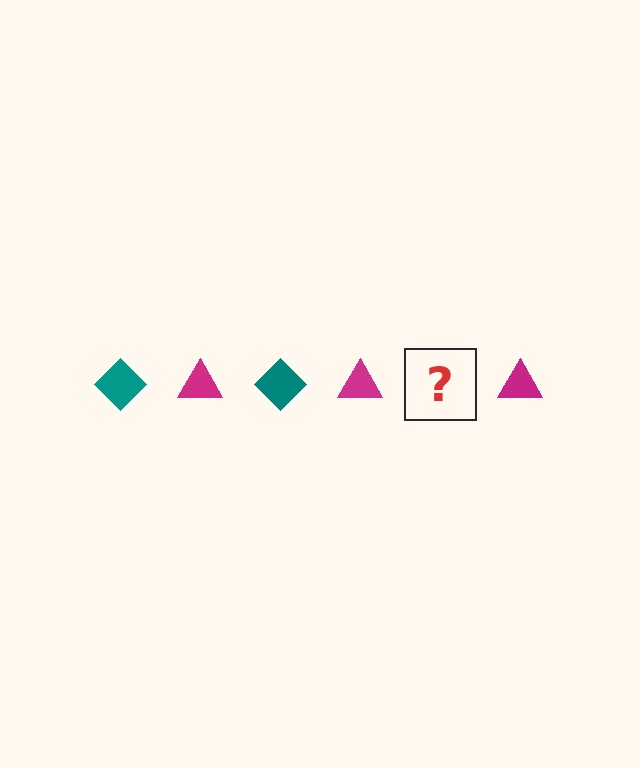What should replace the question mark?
The question mark should be replaced with a teal diamond.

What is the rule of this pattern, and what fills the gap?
The rule is that the pattern alternates between teal diamond and magenta triangle. The gap should be filled with a teal diamond.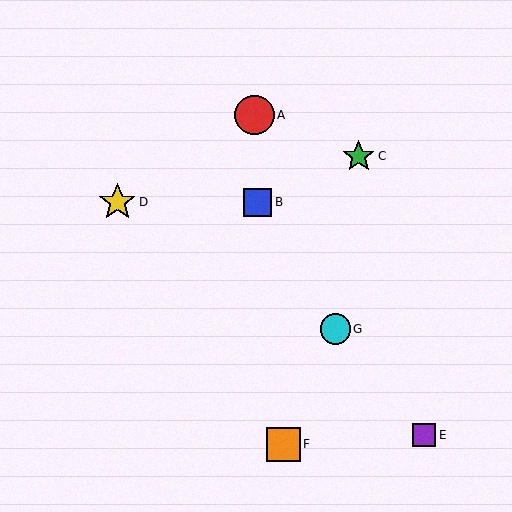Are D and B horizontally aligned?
Yes, both are at y≈202.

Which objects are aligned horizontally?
Objects B, D are aligned horizontally.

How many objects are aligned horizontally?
2 objects (B, D) are aligned horizontally.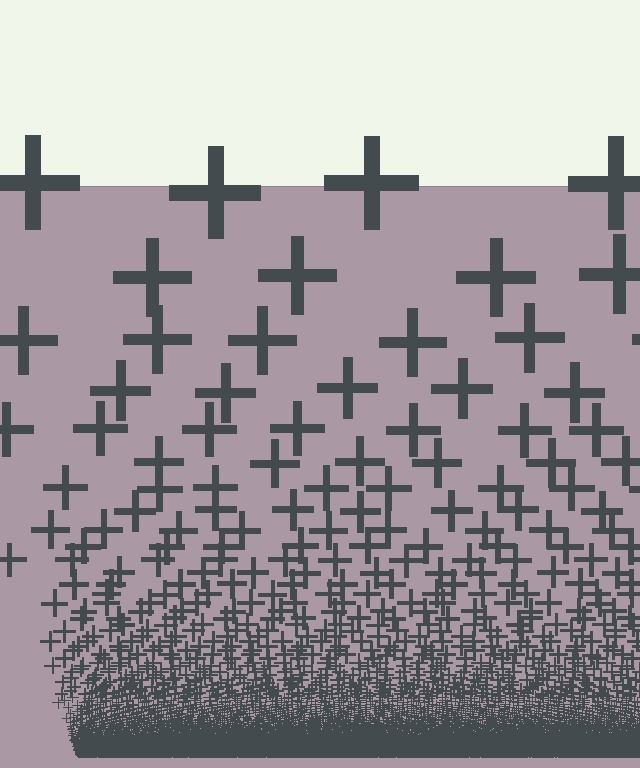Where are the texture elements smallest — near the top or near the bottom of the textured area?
Near the bottom.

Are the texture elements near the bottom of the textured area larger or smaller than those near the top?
Smaller. The gradient is inverted — elements near the bottom are smaller and denser.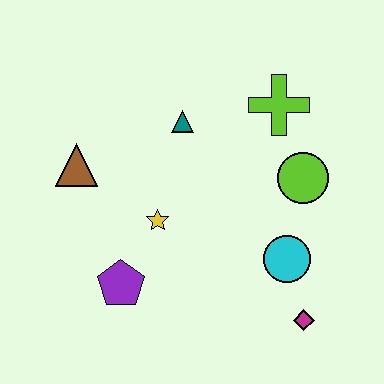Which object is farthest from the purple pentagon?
The lime cross is farthest from the purple pentagon.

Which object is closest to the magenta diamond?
The cyan circle is closest to the magenta diamond.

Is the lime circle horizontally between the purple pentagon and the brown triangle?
No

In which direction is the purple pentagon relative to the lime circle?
The purple pentagon is to the left of the lime circle.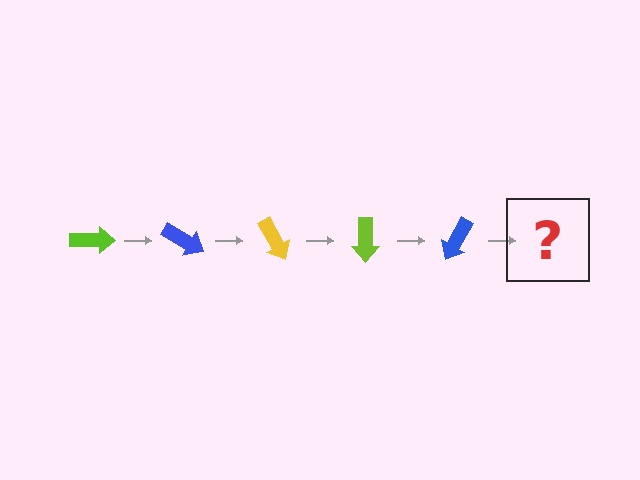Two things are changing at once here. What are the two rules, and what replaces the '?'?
The two rules are that it rotates 30 degrees each step and the color cycles through lime, blue, and yellow. The '?' should be a yellow arrow, rotated 150 degrees from the start.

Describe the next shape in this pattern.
It should be a yellow arrow, rotated 150 degrees from the start.